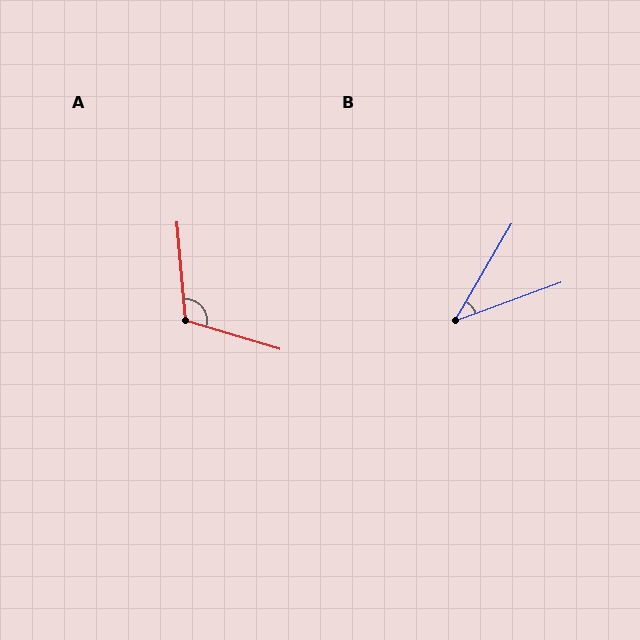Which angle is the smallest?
B, at approximately 40 degrees.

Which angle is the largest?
A, at approximately 112 degrees.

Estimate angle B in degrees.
Approximately 40 degrees.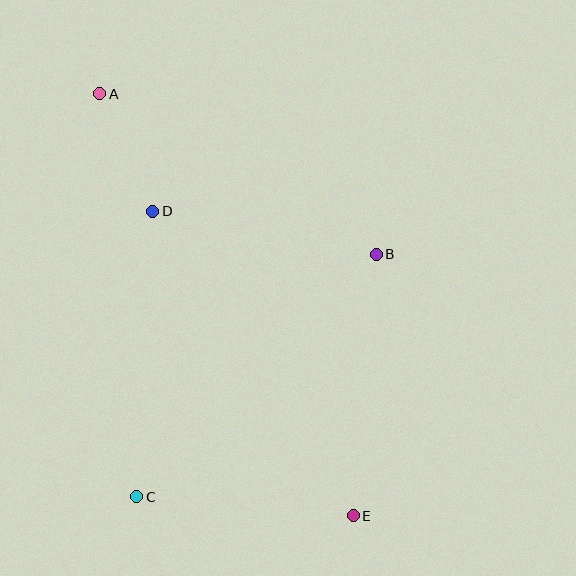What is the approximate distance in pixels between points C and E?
The distance between C and E is approximately 217 pixels.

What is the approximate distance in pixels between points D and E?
The distance between D and E is approximately 365 pixels.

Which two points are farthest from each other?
Points A and E are farthest from each other.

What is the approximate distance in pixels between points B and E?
The distance between B and E is approximately 262 pixels.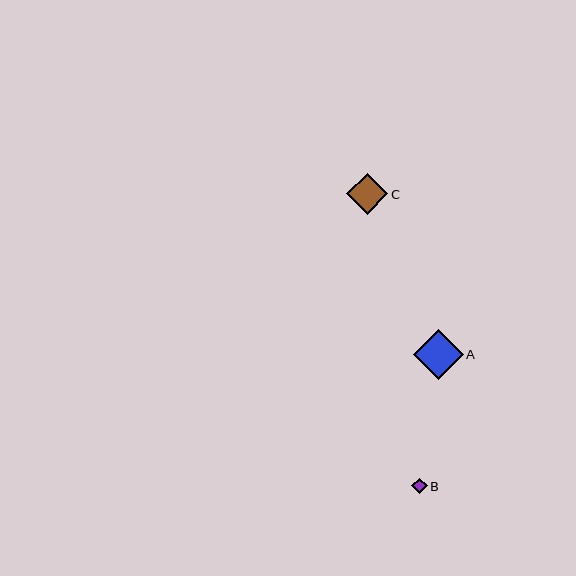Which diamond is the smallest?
Diamond B is the smallest with a size of approximately 16 pixels.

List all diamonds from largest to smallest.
From largest to smallest: A, C, B.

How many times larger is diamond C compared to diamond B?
Diamond C is approximately 2.6 times the size of diamond B.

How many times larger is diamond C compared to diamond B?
Diamond C is approximately 2.6 times the size of diamond B.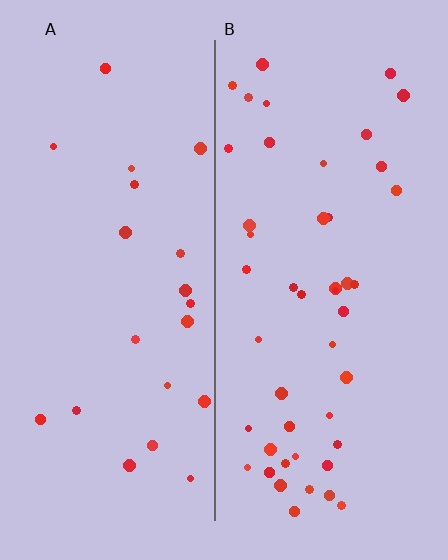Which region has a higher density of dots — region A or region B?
B (the right).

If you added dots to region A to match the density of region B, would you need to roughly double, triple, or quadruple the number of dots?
Approximately double.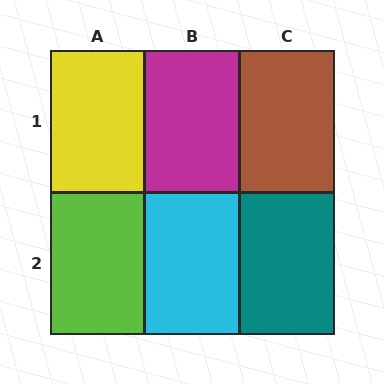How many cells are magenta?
1 cell is magenta.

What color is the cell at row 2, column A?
Lime.